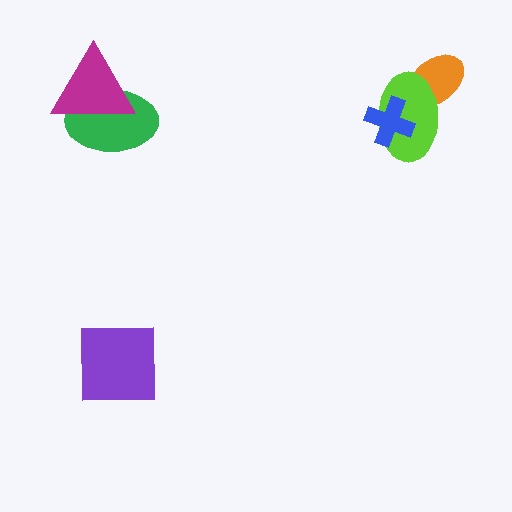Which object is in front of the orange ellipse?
The lime ellipse is in front of the orange ellipse.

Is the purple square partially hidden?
No, no other shape covers it.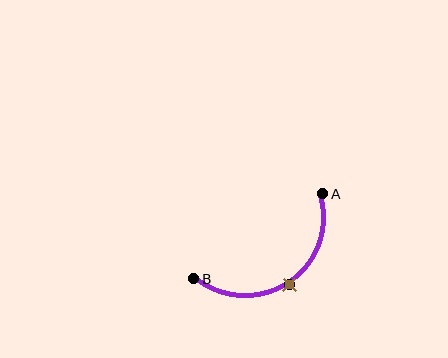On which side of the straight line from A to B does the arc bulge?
The arc bulges below the straight line connecting A and B.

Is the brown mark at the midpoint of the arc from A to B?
Yes. The brown mark lies on the arc at equal arc-length from both A and B — it is the arc midpoint.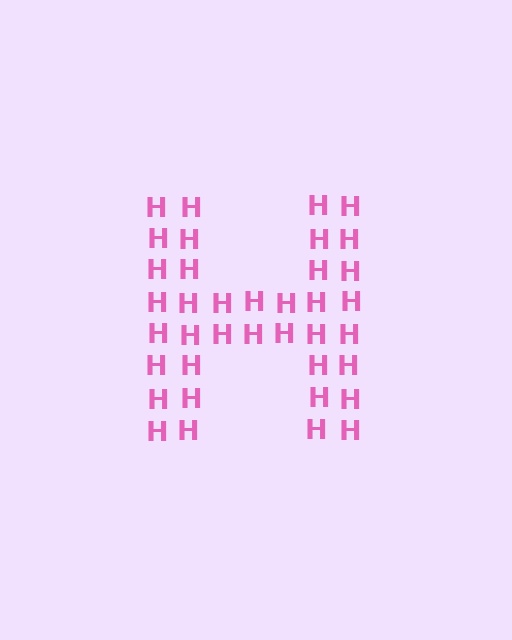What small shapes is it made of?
It is made of small letter H's.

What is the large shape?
The large shape is the letter H.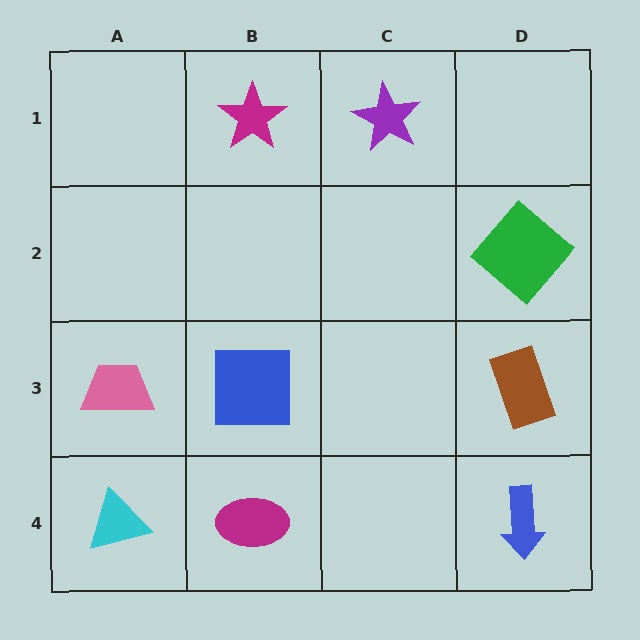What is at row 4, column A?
A cyan triangle.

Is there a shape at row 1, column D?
No, that cell is empty.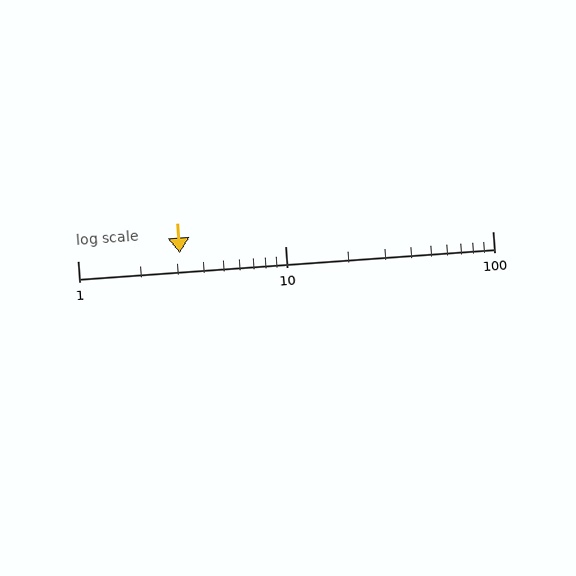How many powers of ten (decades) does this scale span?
The scale spans 2 decades, from 1 to 100.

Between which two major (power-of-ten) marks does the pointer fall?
The pointer is between 1 and 10.